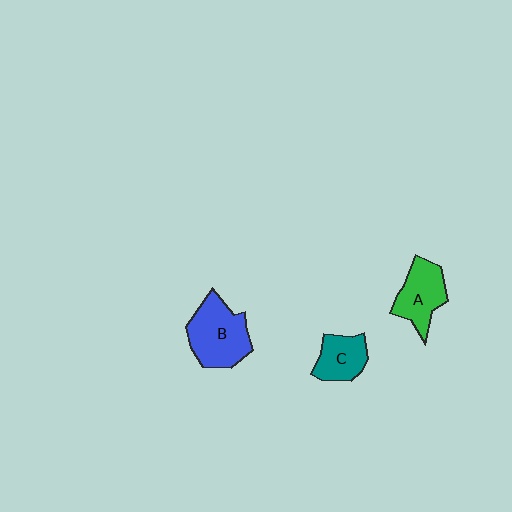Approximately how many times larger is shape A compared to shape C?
Approximately 1.3 times.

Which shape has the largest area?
Shape B (blue).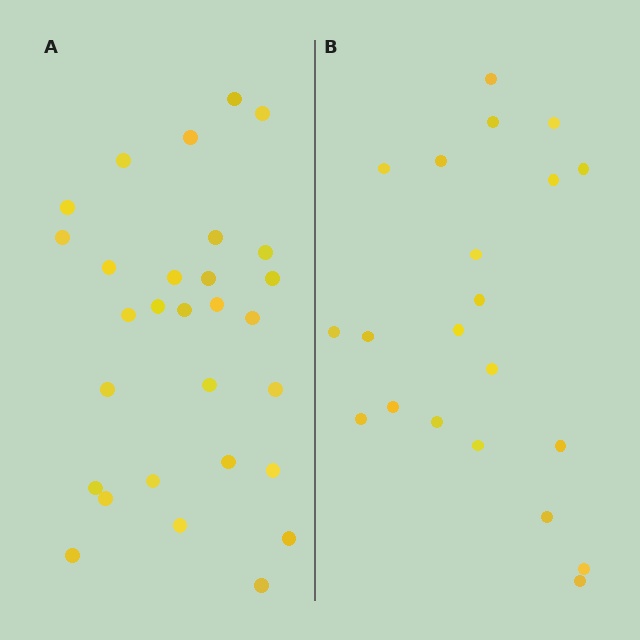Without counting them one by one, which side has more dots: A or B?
Region A (the left region) has more dots.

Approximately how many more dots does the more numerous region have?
Region A has roughly 8 or so more dots than region B.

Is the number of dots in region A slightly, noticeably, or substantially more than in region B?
Region A has noticeably more, but not dramatically so. The ratio is roughly 1.4 to 1.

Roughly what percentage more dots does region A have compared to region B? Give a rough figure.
About 40% more.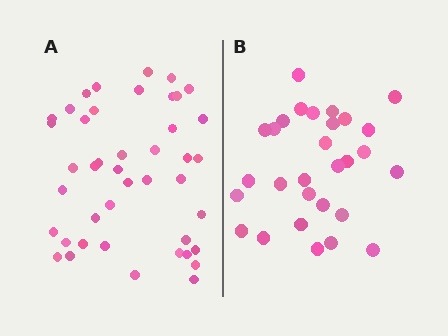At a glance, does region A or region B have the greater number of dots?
Region A (the left region) has more dots.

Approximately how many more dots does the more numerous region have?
Region A has approximately 15 more dots than region B.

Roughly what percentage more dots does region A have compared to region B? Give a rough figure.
About 50% more.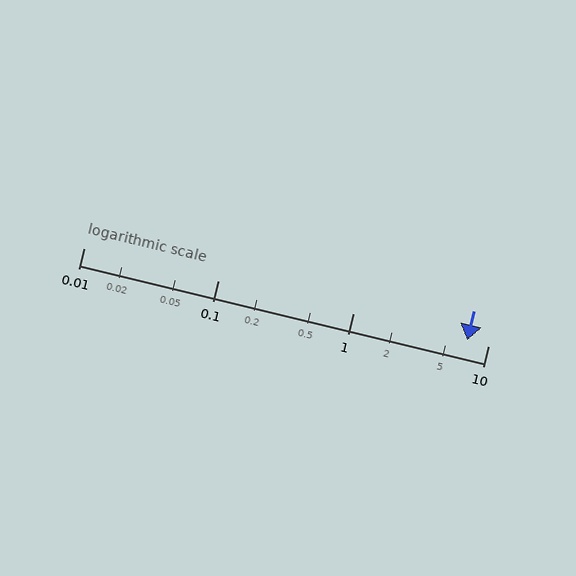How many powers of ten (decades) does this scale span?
The scale spans 3 decades, from 0.01 to 10.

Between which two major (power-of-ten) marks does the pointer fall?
The pointer is between 1 and 10.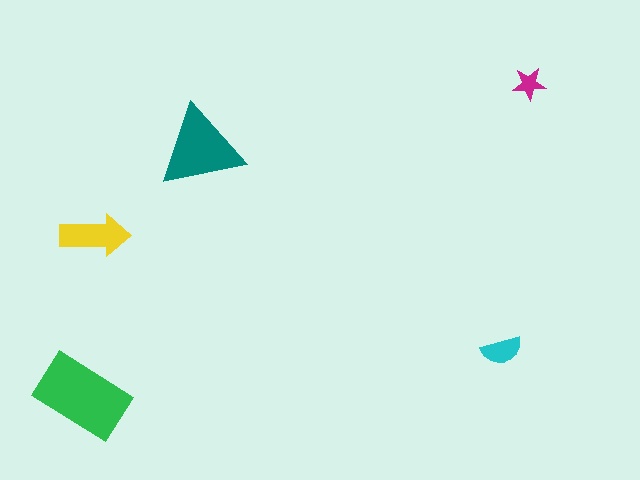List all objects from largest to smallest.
The green rectangle, the teal triangle, the yellow arrow, the cyan semicircle, the magenta star.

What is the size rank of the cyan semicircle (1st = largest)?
4th.